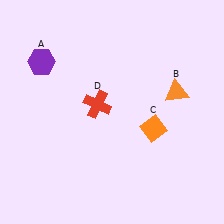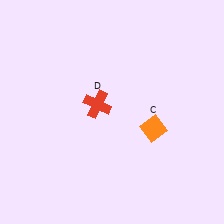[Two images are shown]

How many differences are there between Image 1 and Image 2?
There are 2 differences between the two images.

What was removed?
The purple hexagon (A), the orange triangle (B) were removed in Image 2.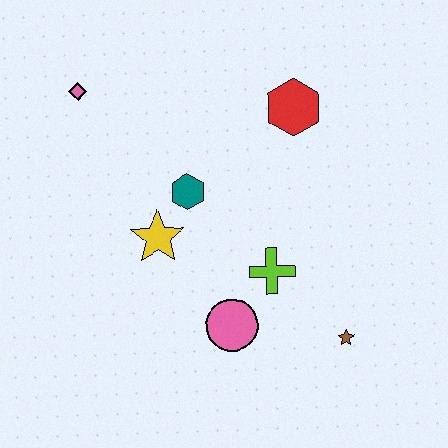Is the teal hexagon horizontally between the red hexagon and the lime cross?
No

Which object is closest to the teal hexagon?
The yellow star is closest to the teal hexagon.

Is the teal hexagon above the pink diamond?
No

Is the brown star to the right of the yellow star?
Yes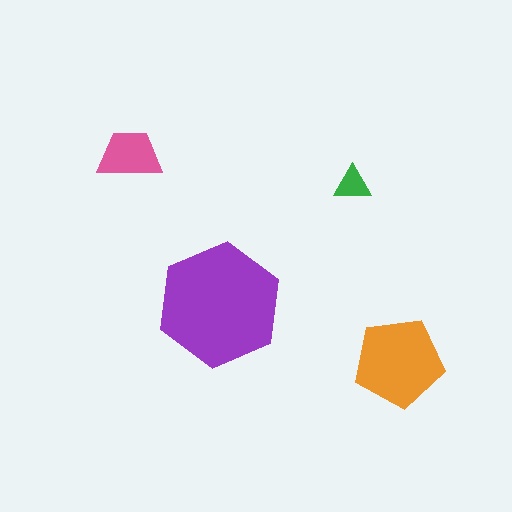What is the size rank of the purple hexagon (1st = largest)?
1st.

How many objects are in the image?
There are 4 objects in the image.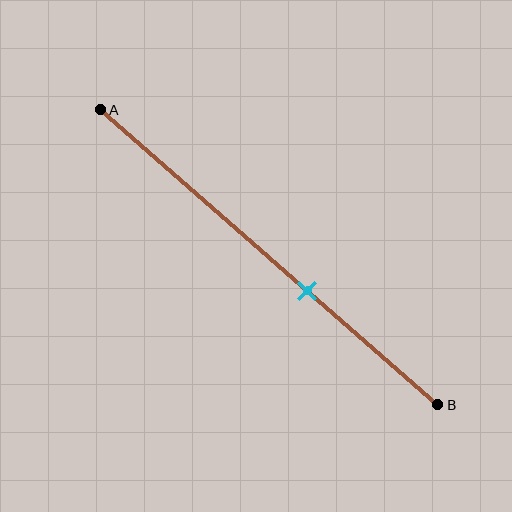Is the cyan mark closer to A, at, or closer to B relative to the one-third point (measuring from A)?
The cyan mark is closer to point B than the one-third point of segment AB.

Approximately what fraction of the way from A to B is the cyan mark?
The cyan mark is approximately 60% of the way from A to B.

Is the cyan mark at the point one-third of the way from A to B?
No, the mark is at about 60% from A, not at the 33% one-third point.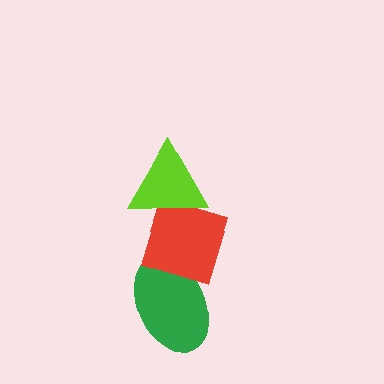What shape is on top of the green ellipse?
The red diamond is on top of the green ellipse.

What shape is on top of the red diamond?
The lime triangle is on top of the red diamond.